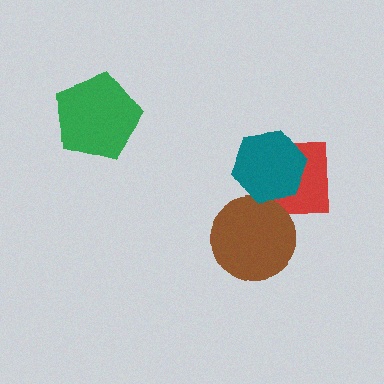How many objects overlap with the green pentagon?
0 objects overlap with the green pentagon.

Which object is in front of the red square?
The teal hexagon is in front of the red square.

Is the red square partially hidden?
Yes, it is partially covered by another shape.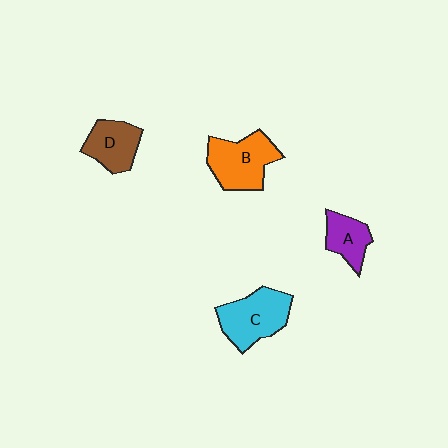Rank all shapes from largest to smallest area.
From largest to smallest: B (orange), C (cyan), D (brown), A (purple).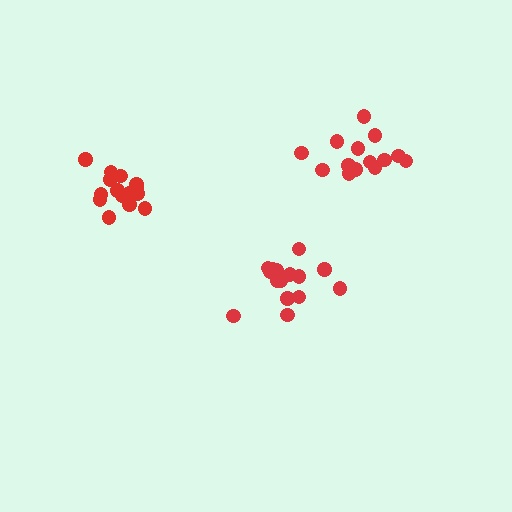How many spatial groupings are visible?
There are 3 spatial groupings.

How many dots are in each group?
Group 1: 14 dots, Group 2: 16 dots, Group 3: 15 dots (45 total).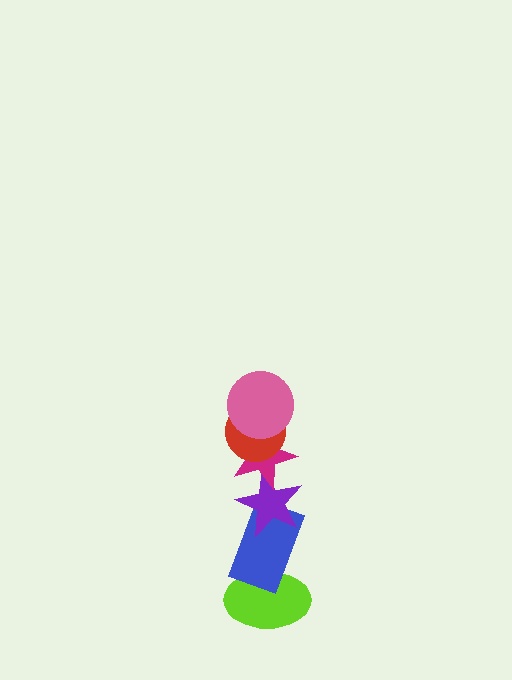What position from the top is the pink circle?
The pink circle is 1st from the top.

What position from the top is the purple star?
The purple star is 4th from the top.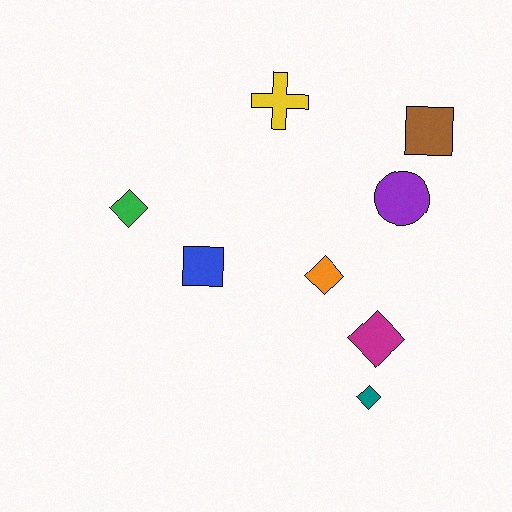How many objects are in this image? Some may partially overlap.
There are 8 objects.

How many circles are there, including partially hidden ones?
There is 1 circle.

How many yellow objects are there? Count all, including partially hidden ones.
There is 1 yellow object.